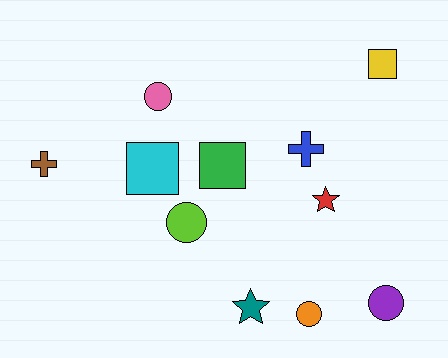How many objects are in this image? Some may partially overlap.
There are 11 objects.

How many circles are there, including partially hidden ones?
There are 4 circles.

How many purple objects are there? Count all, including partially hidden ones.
There is 1 purple object.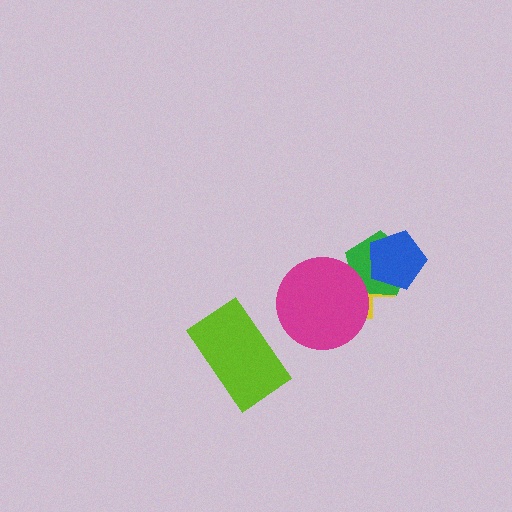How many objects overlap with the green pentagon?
3 objects overlap with the green pentagon.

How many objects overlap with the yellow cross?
3 objects overlap with the yellow cross.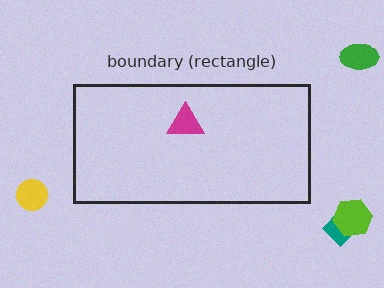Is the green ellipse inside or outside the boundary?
Outside.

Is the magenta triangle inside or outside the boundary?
Inside.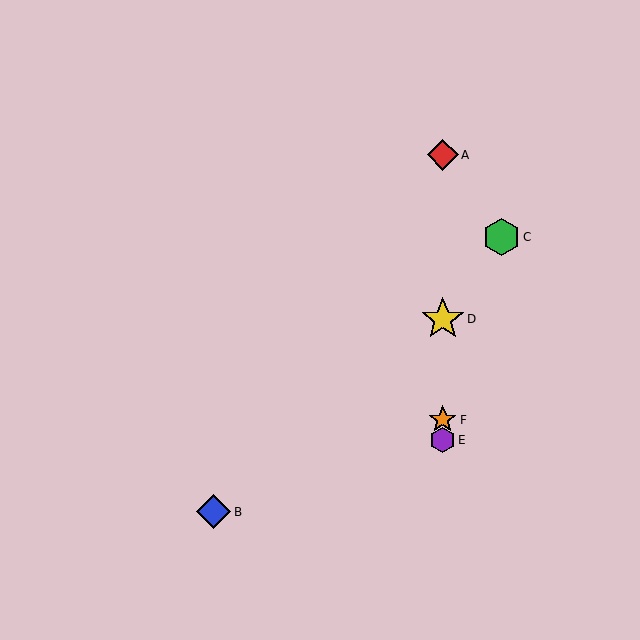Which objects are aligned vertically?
Objects A, D, E, F are aligned vertically.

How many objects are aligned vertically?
4 objects (A, D, E, F) are aligned vertically.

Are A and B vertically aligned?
No, A is at x≈443 and B is at x≈214.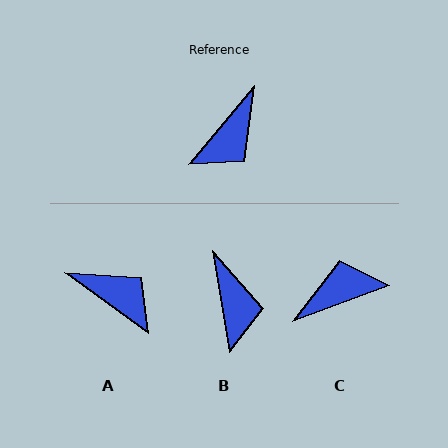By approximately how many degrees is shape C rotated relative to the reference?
Approximately 150 degrees counter-clockwise.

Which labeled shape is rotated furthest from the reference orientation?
C, about 150 degrees away.